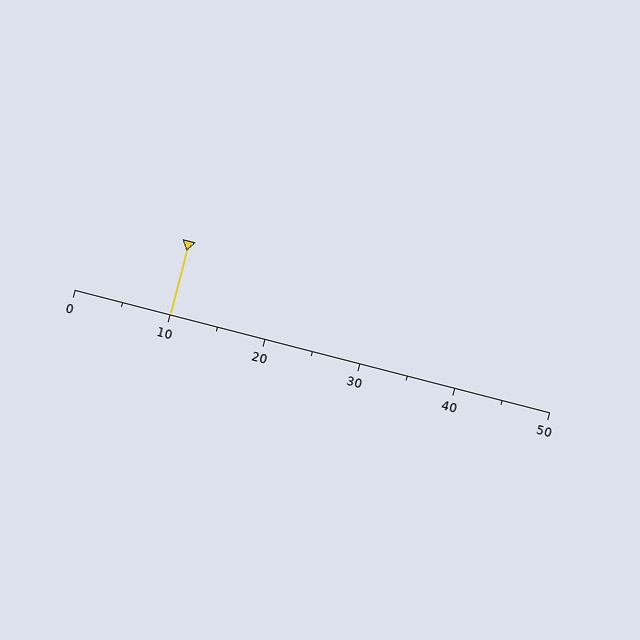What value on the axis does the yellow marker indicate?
The marker indicates approximately 10.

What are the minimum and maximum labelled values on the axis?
The axis runs from 0 to 50.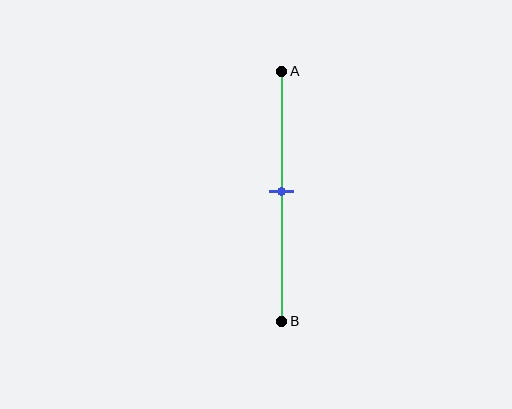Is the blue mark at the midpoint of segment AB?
Yes, the mark is approximately at the midpoint.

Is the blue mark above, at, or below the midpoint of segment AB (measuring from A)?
The blue mark is approximately at the midpoint of segment AB.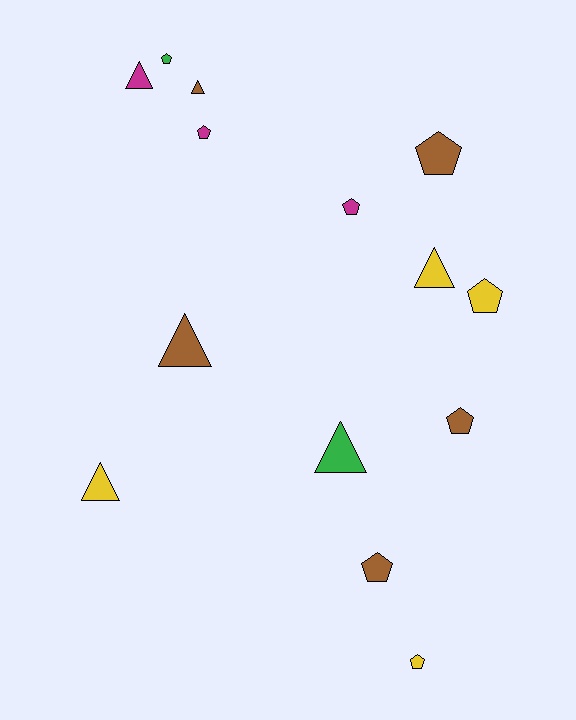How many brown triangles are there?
There are 2 brown triangles.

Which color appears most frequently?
Brown, with 5 objects.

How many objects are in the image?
There are 14 objects.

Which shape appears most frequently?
Pentagon, with 8 objects.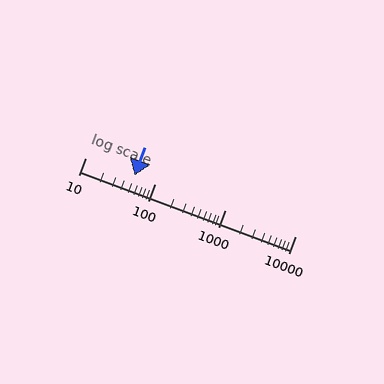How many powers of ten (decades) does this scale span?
The scale spans 3 decades, from 10 to 10000.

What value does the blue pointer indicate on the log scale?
The pointer indicates approximately 51.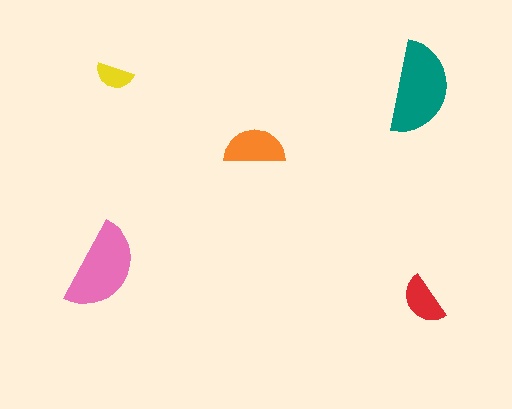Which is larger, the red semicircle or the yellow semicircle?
The red one.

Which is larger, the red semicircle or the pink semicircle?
The pink one.